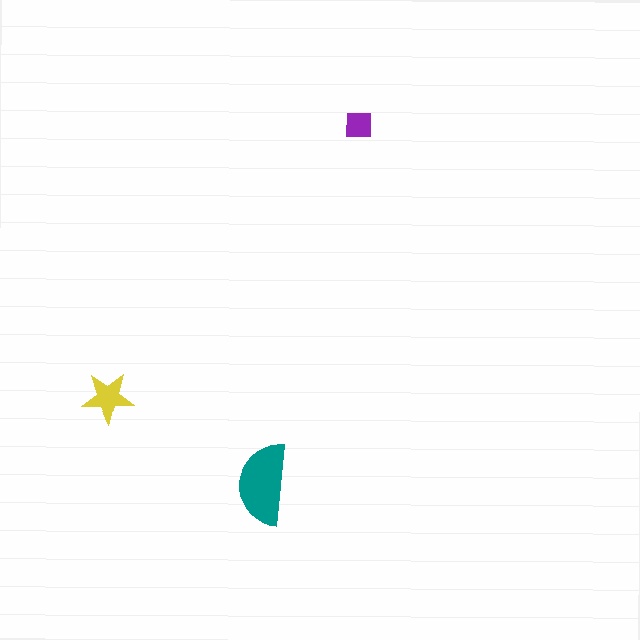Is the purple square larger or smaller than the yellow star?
Smaller.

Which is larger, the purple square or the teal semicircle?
The teal semicircle.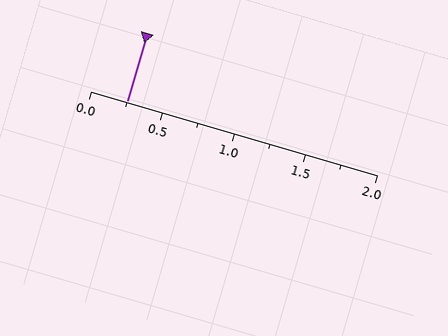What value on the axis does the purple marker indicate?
The marker indicates approximately 0.25.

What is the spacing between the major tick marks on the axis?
The major ticks are spaced 0.5 apart.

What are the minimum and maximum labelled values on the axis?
The axis runs from 0.0 to 2.0.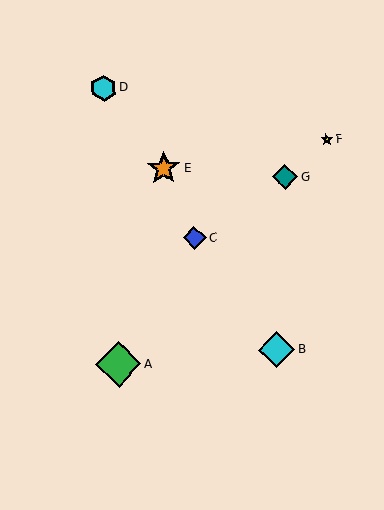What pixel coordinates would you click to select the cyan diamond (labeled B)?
Click at (277, 349) to select the cyan diamond B.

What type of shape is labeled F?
Shape F is a yellow star.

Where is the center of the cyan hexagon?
The center of the cyan hexagon is at (103, 88).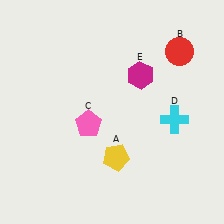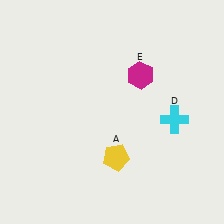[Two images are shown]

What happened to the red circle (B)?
The red circle (B) was removed in Image 2. It was in the top-right area of Image 1.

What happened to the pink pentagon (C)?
The pink pentagon (C) was removed in Image 2. It was in the bottom-left area of Image 1.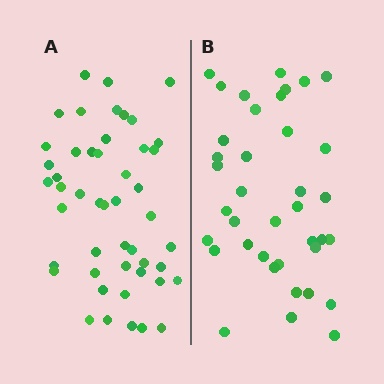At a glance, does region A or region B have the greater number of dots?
Region A (the left region) has more dots.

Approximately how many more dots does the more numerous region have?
Region A has roughly 10 or so more dots than region B.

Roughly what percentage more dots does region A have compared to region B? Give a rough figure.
About 25% more.